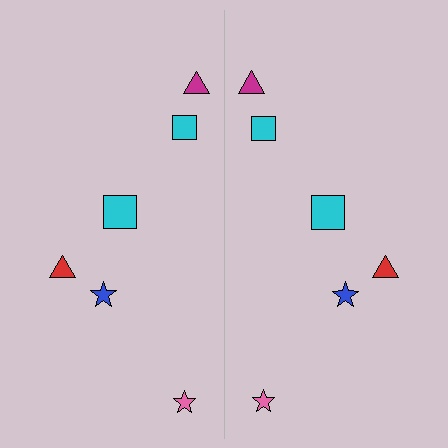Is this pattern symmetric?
Yes, this pattern has bilateral (reflection) symmetry.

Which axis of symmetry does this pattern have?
The pattern has a vertical axis of symmetry running through the center of the image.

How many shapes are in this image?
There are 12 shapes in this image.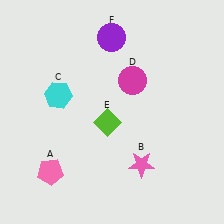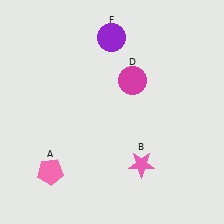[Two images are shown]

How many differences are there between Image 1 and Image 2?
There are 2 differences between the two images.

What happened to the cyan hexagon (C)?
The cyan hexagon (C) was removed in Image 2. It was in the top-left area of Image 1.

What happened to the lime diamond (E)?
The lime diamond (E) was removed in Image 2. It was in the bottom-left area of Image 1.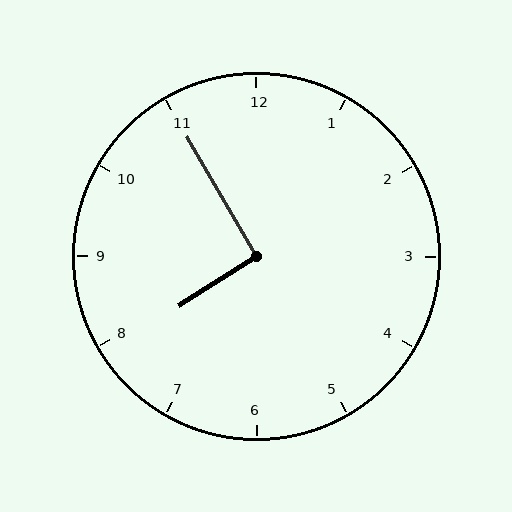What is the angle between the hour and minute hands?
Approximately 92 degrees.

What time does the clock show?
7:55.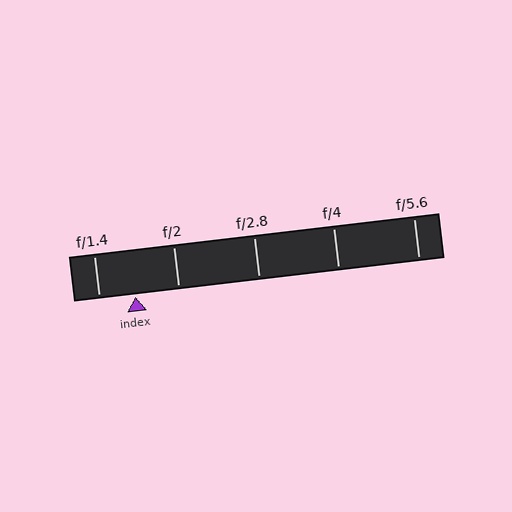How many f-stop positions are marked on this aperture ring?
There are 5 f-stop positions marked.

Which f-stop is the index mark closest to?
The index mark is closest to f/1.4.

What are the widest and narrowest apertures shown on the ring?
The widest aperture shown is f/1.4 and the narrowest is f/5.6.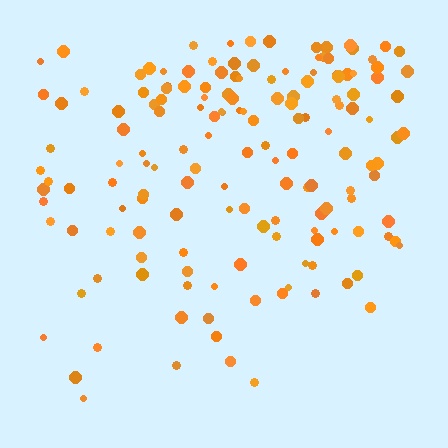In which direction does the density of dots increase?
From bottom to top, with the top side densest.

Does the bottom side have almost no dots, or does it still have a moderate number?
Still a moderate number, just noticeably fewer than the top.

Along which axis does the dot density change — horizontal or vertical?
Vertical.